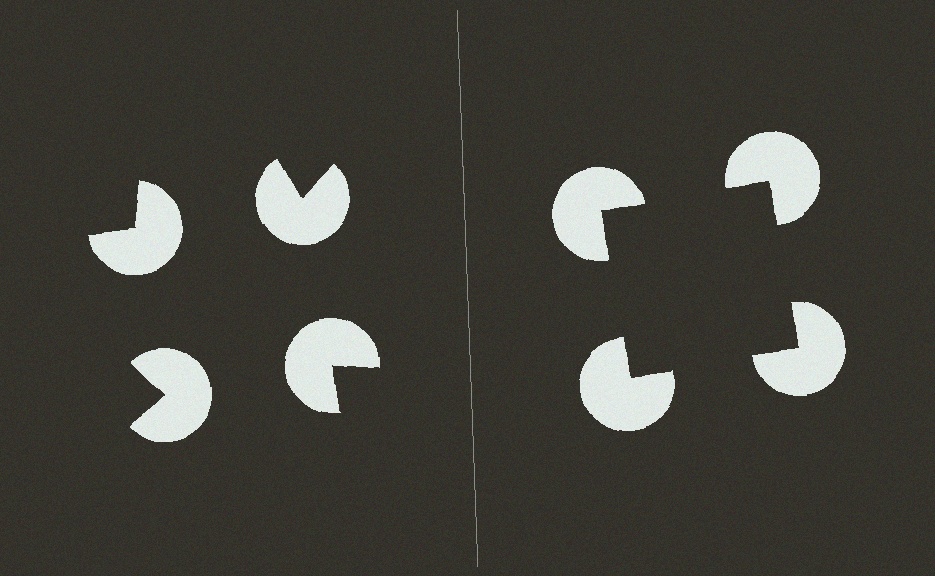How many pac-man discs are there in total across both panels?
8 — 4 on each side.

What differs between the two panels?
The pac-man discs are positioned identically on both sides; only the wedge orientations differ. On the right they align to a square; on the left they are misaligned.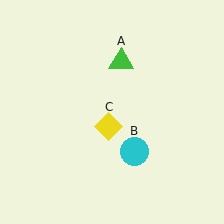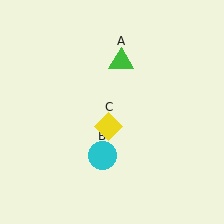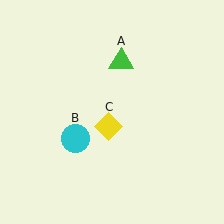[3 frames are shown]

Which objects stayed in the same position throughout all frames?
Green triangle (object A) and yellow diamond (object C) remained stationary.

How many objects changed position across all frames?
1 object changed position: cyan circle (object B).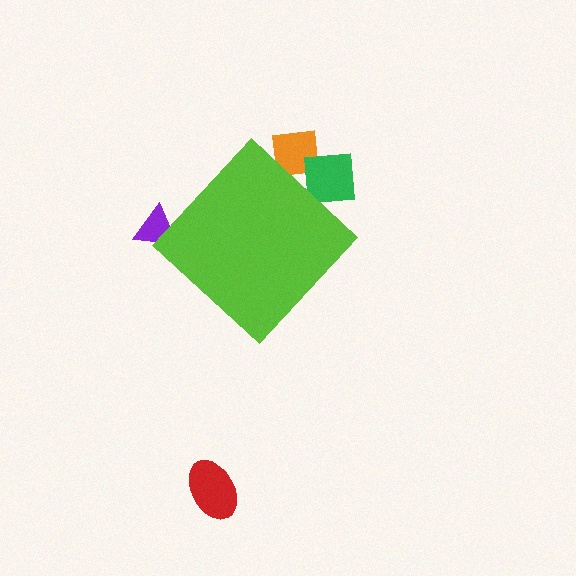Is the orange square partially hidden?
Yes, the orange square is partially hidden behind the lime diamond.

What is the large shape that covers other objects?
A lime diamond.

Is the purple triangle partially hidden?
Yes, the purple triangle is partially hidden behind the lime diamond.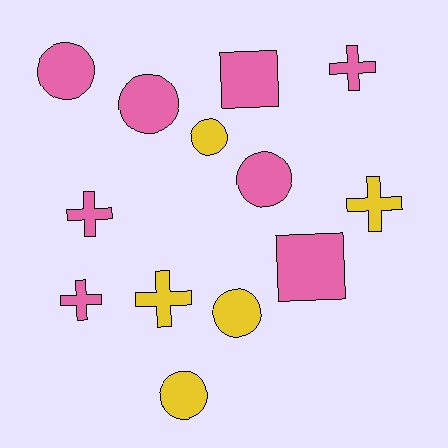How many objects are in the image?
There are 13 objects.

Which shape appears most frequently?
Circle, with 6 objects.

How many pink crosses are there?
There are 3 pink crosses.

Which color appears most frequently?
Pink, with 8 objects.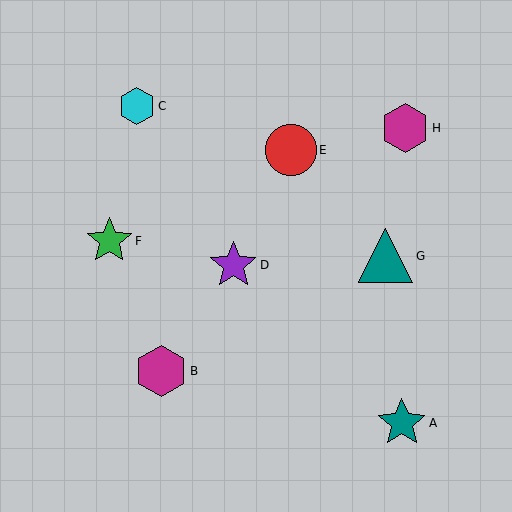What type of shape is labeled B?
Shape B is a magenta hexagon.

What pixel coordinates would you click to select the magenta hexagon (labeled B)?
Click at (161, 371) to select the magenta hexagon B.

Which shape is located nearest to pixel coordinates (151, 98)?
The cyan hexagon (labeled C) at (137, 106) is nearest to that location.